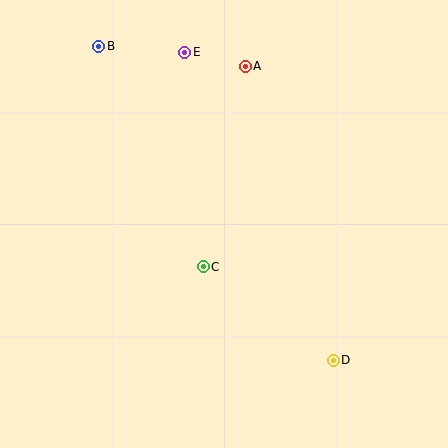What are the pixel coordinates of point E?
Point E is at (185, 52).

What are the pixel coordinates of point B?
Point B is at (99, 46).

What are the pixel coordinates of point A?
Point A is at (245, 66).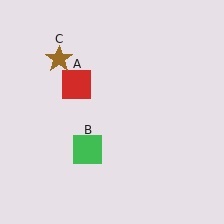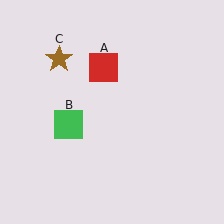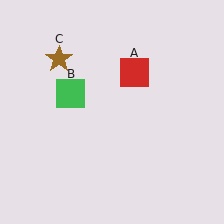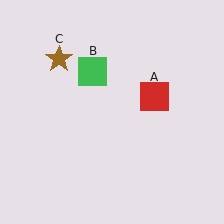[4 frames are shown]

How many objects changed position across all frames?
2 objects changed position: red square (object A), green square (object B).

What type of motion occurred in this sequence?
The red square (object A), green square (object B) rotated clockwise around the center of the scene.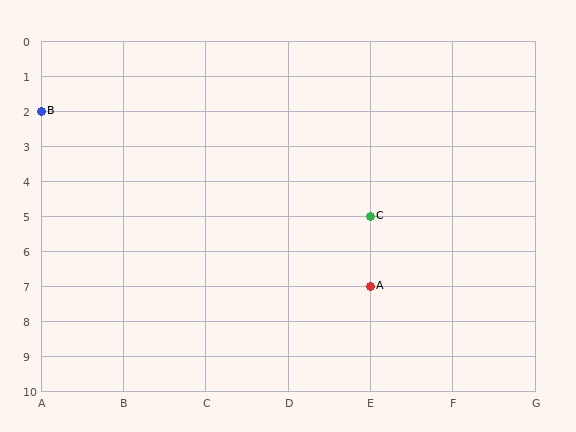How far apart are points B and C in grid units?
Points B and C are 4 columns and 3 rows apart (about 5.0 grid units diagonally).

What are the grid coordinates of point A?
Point A is at grid coordinates (E, 7).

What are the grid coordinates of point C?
Point C is at grid coordinates (E, 5).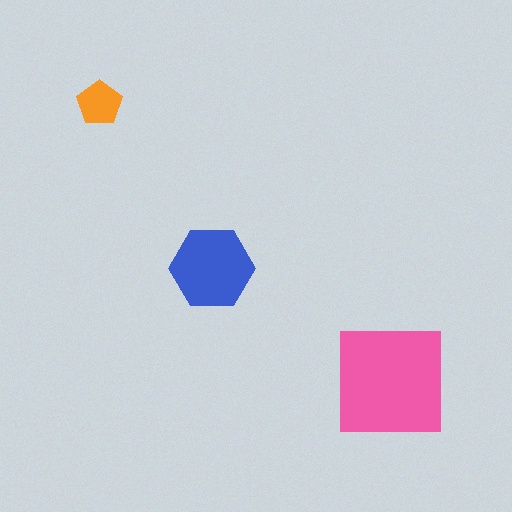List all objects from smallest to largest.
The orange pentagon, the blue hexagon, the pink square.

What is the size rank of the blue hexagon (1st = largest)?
2nd.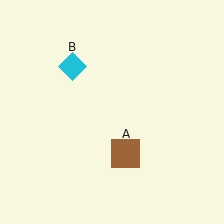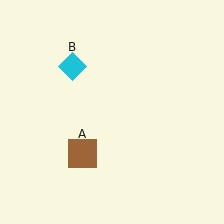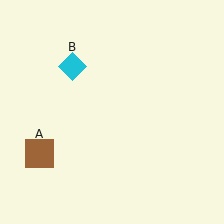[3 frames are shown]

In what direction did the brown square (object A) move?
The brown square (object A) moved left.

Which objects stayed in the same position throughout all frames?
Cyan diamond (object B) remained stationary.